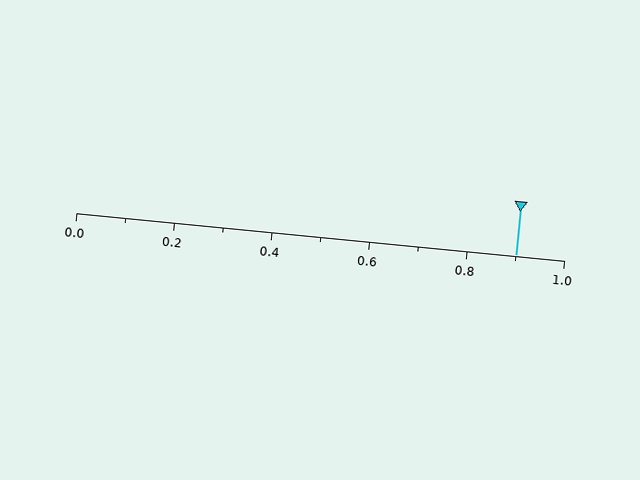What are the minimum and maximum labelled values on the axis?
The axis runs from 0.0 to 1.0.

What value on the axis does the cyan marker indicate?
The marker indicates approximately 0.9.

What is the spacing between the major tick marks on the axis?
The major ticks are spaced 0.2 apart.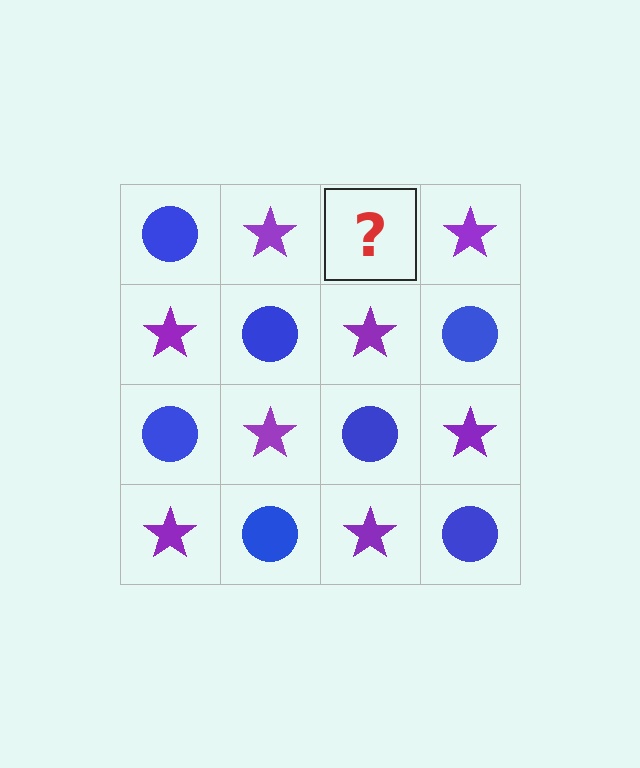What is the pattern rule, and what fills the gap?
The rule is that it alternates blue circle and purple star in a checkerboard pattern. The gap should be filled with a blue circle.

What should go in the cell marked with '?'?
The missing cell should contain a blue circle.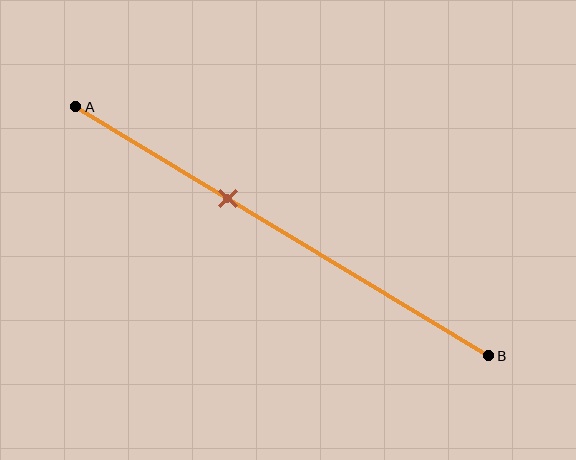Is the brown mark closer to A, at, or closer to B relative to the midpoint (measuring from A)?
The brown mark is closer to point A than the midpoint of segment AB.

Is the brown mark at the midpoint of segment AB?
No, the mark is at about 35% from A, not at the 50% midpoint.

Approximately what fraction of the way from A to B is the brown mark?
The brown mark is approximately 35% of the way from A to B.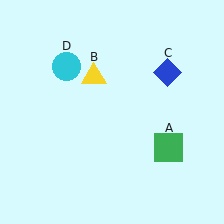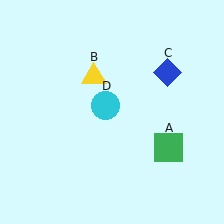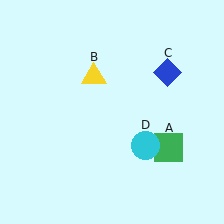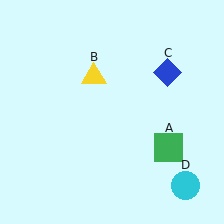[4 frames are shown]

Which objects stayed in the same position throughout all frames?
Green square (object A) and yellow triangle (object B) and blue diamond (object C) remained stationary.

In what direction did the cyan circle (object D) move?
The cyan circle (object D) moved down and to the right.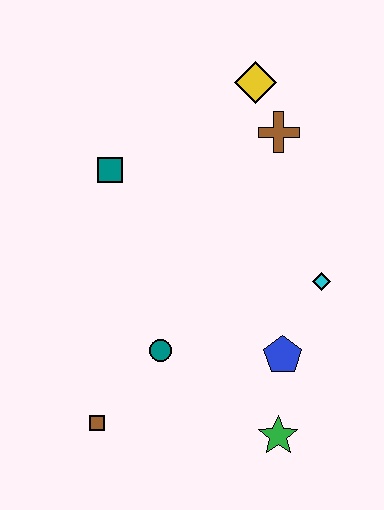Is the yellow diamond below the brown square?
No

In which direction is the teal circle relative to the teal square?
The teal circle is below the teal square.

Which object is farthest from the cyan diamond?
The brown square is farthest from the cyan diamond.